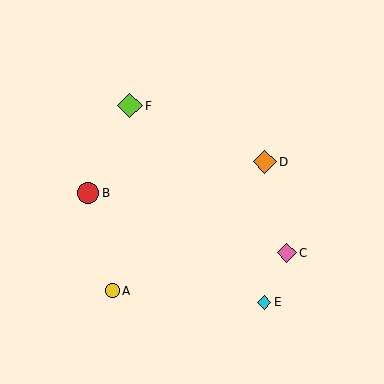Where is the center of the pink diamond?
The center of the pink diamond is at (287, 253).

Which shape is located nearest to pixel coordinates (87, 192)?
The red circle (labeled B) at (88, 193) is nearest to that location.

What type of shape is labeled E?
Shape E is a cyan diamond.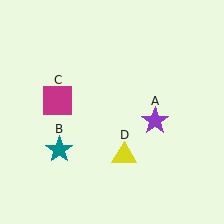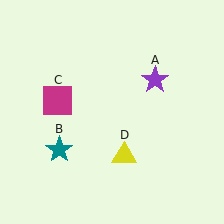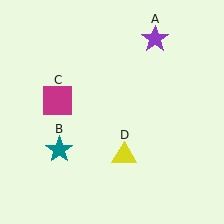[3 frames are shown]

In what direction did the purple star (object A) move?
The purple star (object A) moved up.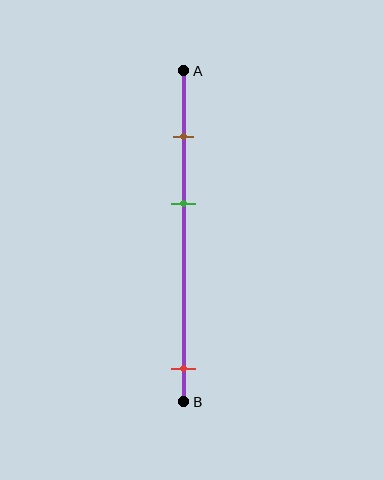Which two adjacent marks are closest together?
The brown and green marks are the closest adjacent pair.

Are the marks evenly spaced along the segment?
No, the marks are not evenly spaced.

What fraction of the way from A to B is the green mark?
The green mark is approximately 40% (0.4) of the way from A to B.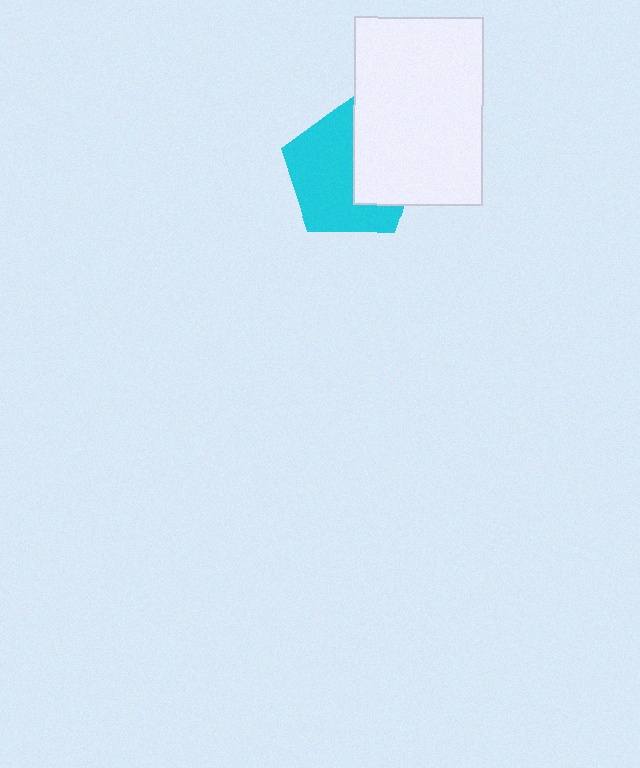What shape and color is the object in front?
The object in front is a white rectangle.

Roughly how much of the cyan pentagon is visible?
About half of it is visible (roughly 61%).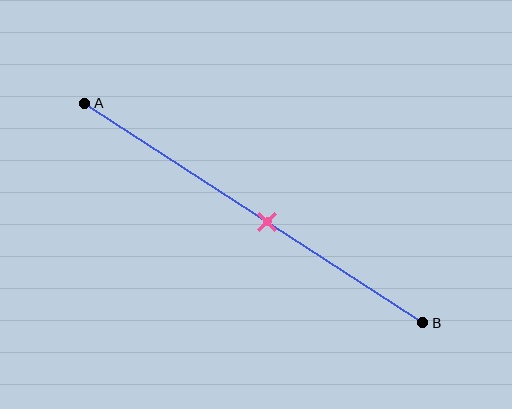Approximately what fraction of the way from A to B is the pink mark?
The pink mark is approximately 55% of the way from A to B.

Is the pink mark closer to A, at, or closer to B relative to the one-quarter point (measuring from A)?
The pink mark is closer to point B than the one-quarter point of segment AB.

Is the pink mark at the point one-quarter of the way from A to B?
No, the mark is at about 55% from A, not at the 25% one-quarter point.